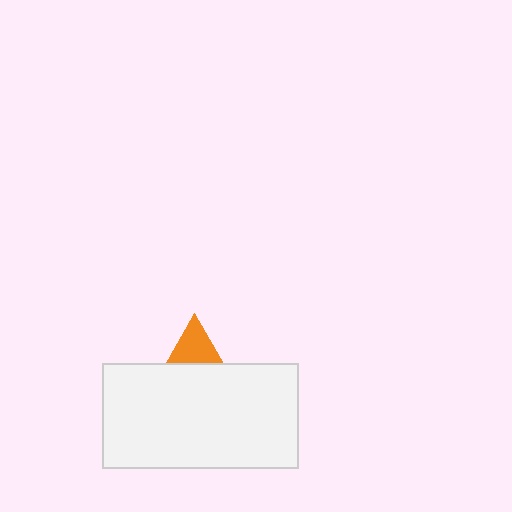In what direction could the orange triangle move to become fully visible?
The orange triangle could move up. That would shift it out from behind the white rectangle entirely.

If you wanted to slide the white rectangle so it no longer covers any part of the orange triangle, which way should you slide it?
Slide it down — that is the most direct way to separate the two shapes.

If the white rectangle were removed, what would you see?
You would see the complete orange triangle.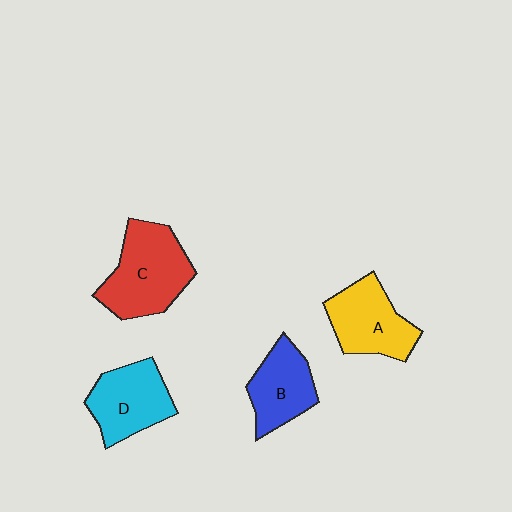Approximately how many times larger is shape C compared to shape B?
Approximately 1.4 times.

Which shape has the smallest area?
Shape B (blue).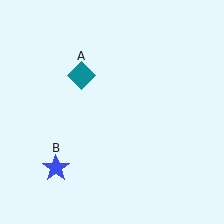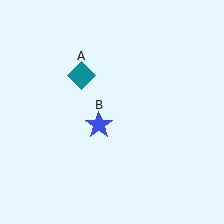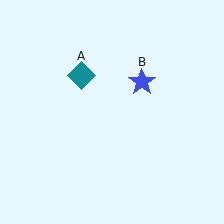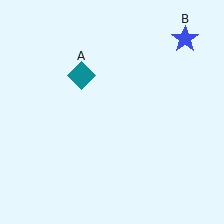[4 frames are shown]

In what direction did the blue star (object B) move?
The blue star (object B) moved up and to the right.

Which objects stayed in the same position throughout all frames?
Teal diamond (object A) remained stationary.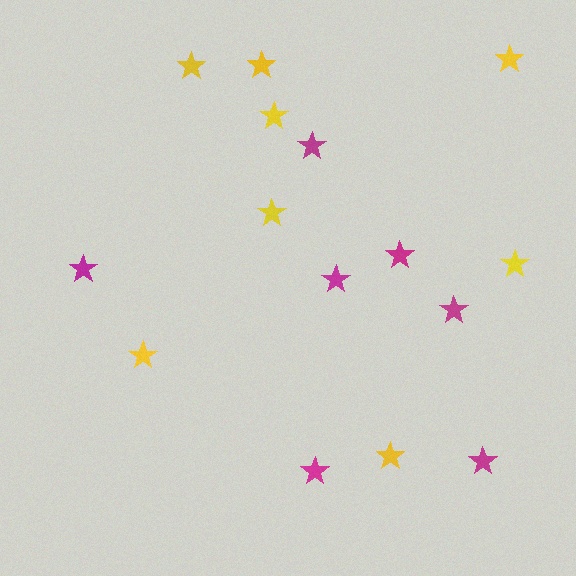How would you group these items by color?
There are 2 groups: one group of magenta stars (7) and one group of yellow stars (8).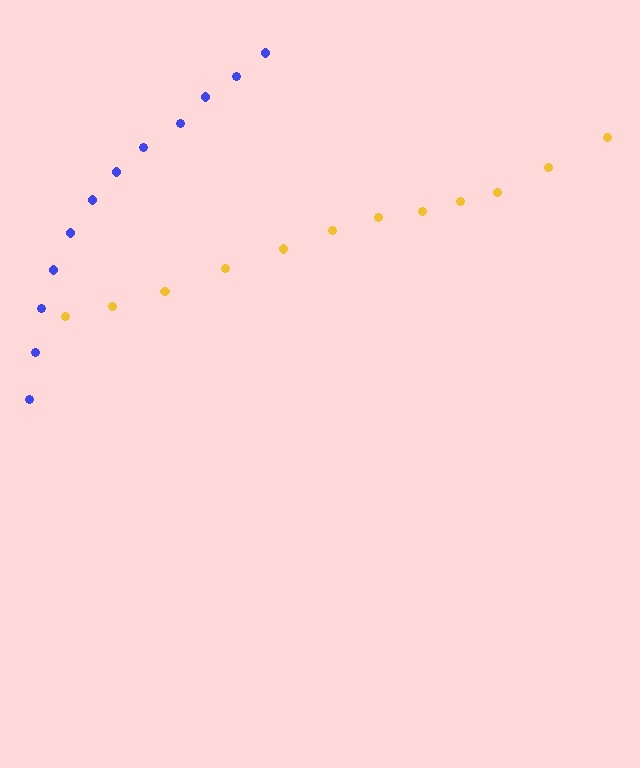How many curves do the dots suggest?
There are 2 distinct paths.